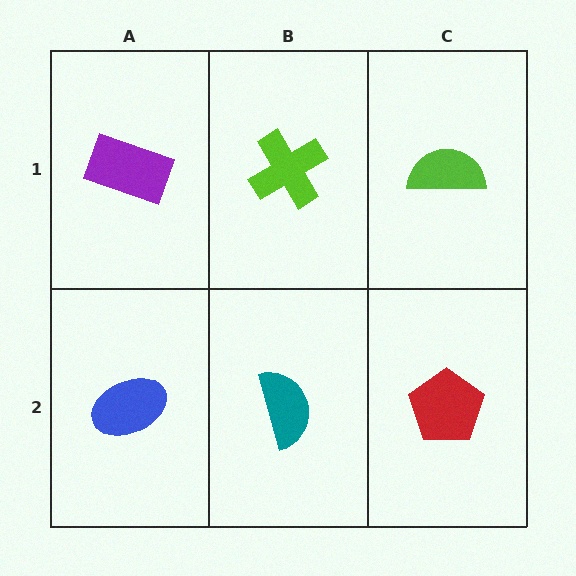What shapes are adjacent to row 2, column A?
A purple rectangle (row 1, column A), a teal semicircle (row 2, column B).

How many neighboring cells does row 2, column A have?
2.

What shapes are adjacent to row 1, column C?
A red pentagon (row 2, column C), a lime cross (row 1, column B).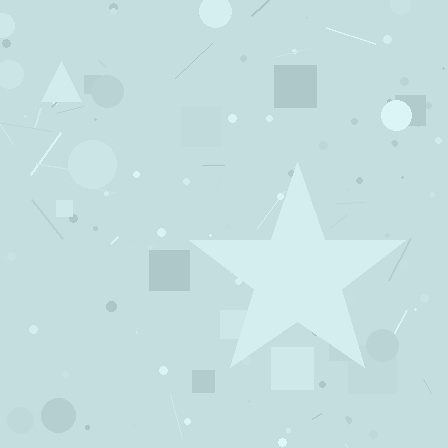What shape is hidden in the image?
A star is hidden in the image.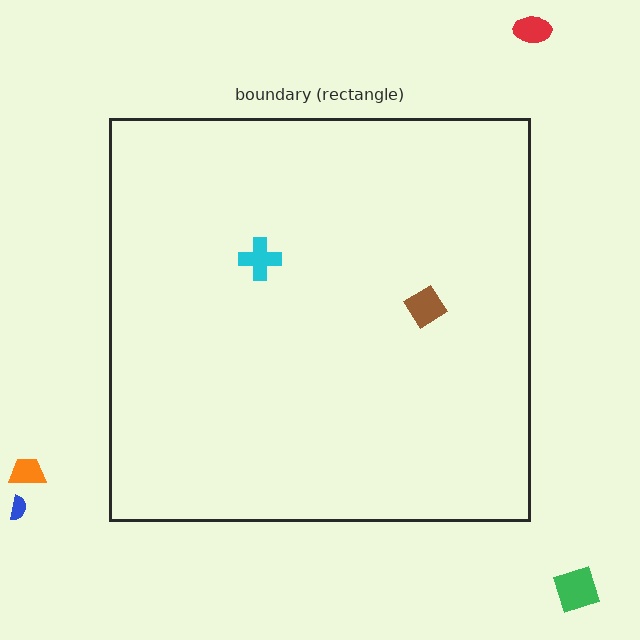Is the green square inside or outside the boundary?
Outside.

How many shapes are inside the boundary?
2 inside, 4 outside.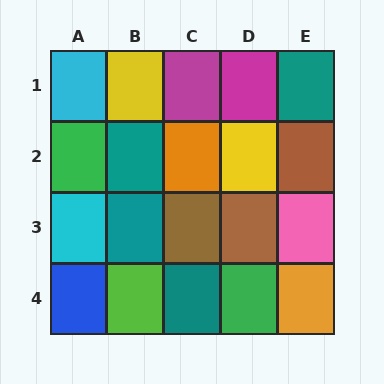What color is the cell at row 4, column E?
Orange.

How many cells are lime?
1 cell is lime.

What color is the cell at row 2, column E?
Brown.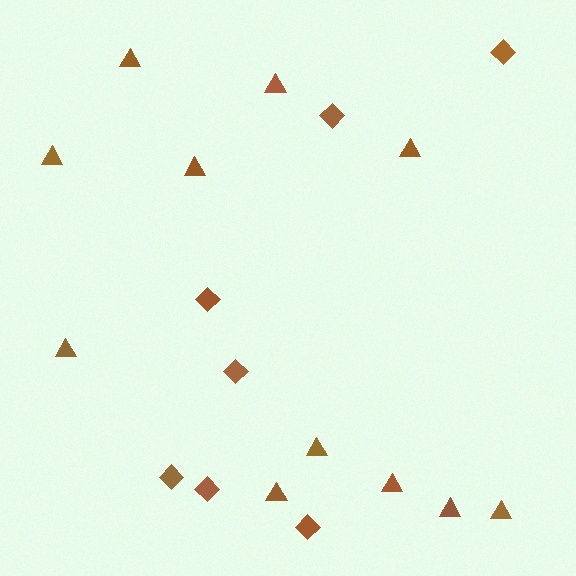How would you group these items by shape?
There are 2 groups: one group of diamonds (7) and one group of triangles (11).